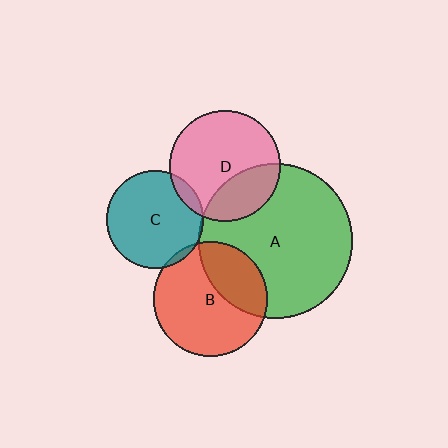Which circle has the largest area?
Circle A (green).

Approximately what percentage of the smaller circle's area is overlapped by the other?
Approximately 10%.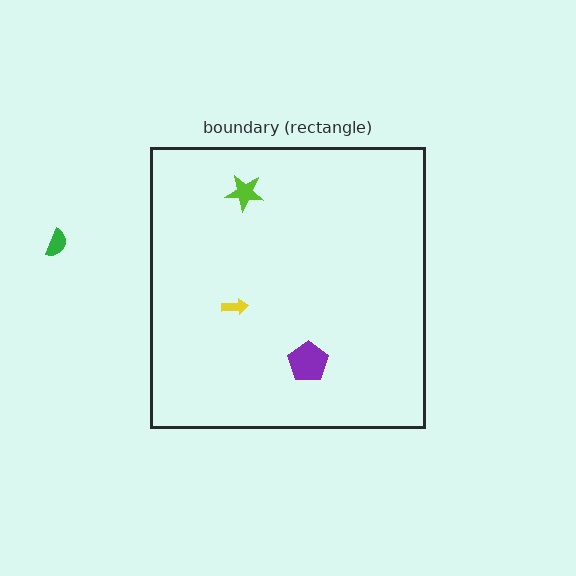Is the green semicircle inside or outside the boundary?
Outside.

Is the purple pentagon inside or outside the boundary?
Inside.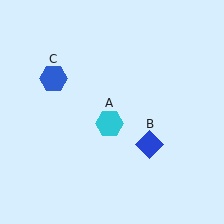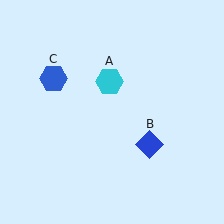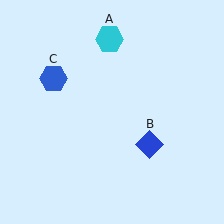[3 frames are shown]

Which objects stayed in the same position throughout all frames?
Blue diamond (object B) and blue hexagon (object C) remained stationary.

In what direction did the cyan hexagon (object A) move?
The cyan hexagon (object A) moved up.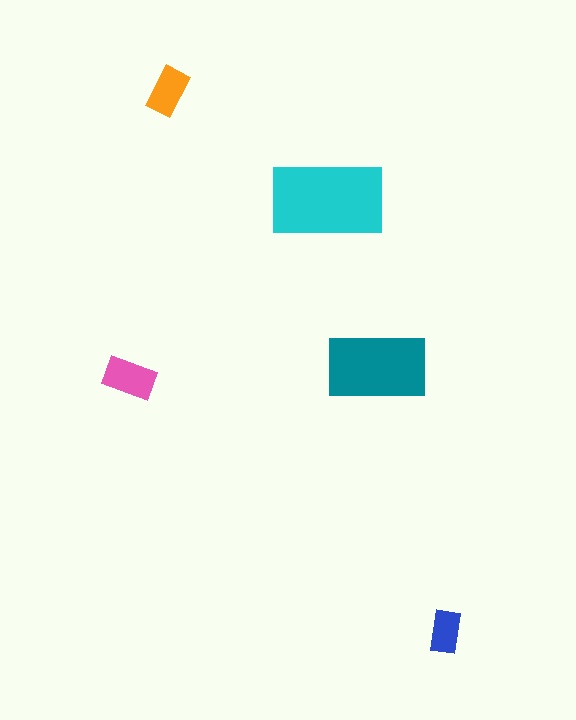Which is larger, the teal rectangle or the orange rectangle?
The teal one.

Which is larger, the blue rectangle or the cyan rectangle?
The cyan one.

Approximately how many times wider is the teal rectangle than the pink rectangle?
About 2 times wider.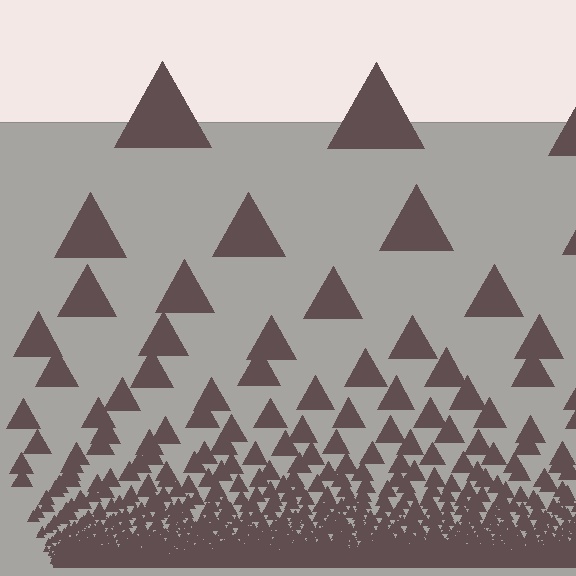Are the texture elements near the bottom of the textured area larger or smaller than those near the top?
Smaller. The gradient is inverted — elements near the bottom are smaller and denser.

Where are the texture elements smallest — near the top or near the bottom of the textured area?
Near the bottom.